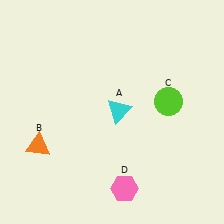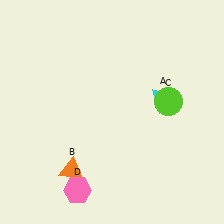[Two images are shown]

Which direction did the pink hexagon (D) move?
The pink hexagon (D) moved left.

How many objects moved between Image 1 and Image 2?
3 objects moved between the two images.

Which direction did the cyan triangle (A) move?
The cyan triangle (A) moved right.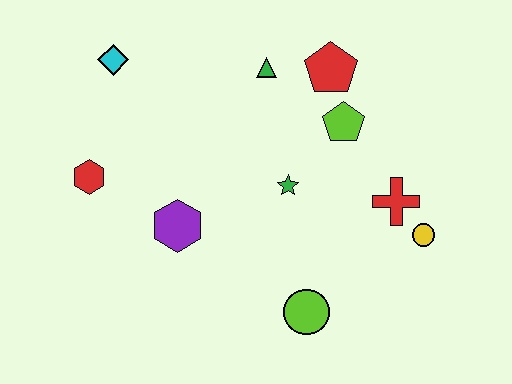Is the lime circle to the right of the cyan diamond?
Yes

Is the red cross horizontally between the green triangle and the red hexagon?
No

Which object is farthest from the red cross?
The cyan diamond is farthest from the red cross.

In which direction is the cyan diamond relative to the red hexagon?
The cyan diamond is above the red hexagon.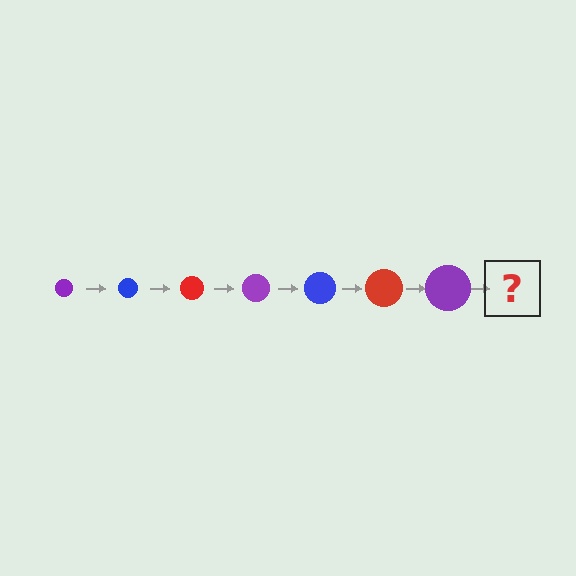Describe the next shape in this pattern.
It should be a blue circle, larger than the previous one.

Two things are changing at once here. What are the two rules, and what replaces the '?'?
The two rules are that the circle grows larger each step and the color cycles through purple, blue, and red. The '?' should be a blue circle, larger than the previous one.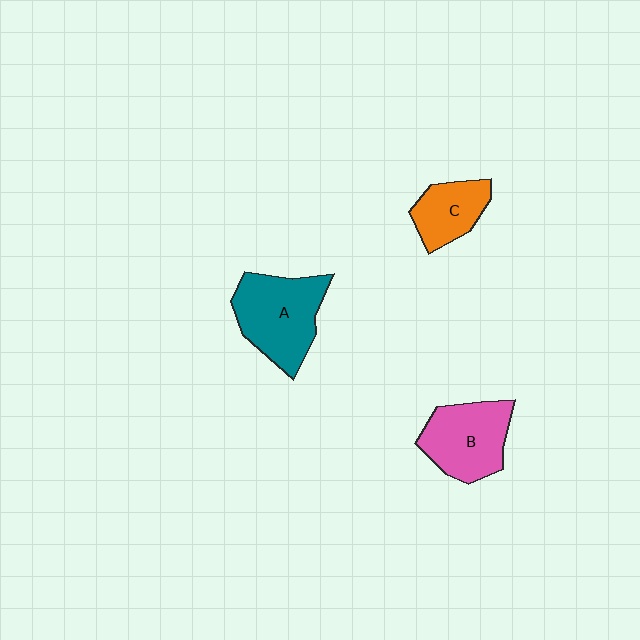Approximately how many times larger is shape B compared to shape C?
Approximately 1.5 times.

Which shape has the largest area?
Shape A (teal).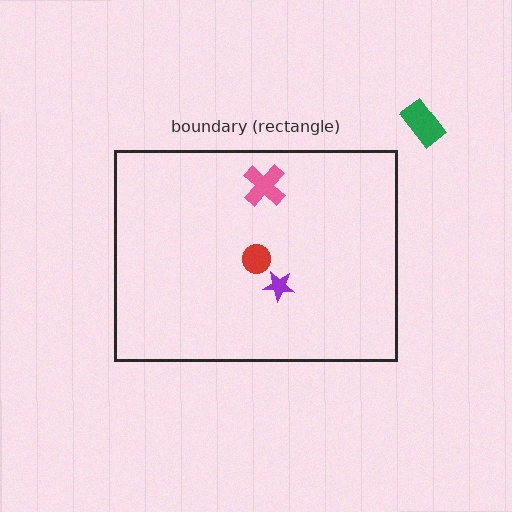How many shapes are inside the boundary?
3 inside, 1 outside.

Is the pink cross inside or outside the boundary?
Inside.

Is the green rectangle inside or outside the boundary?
Outside.